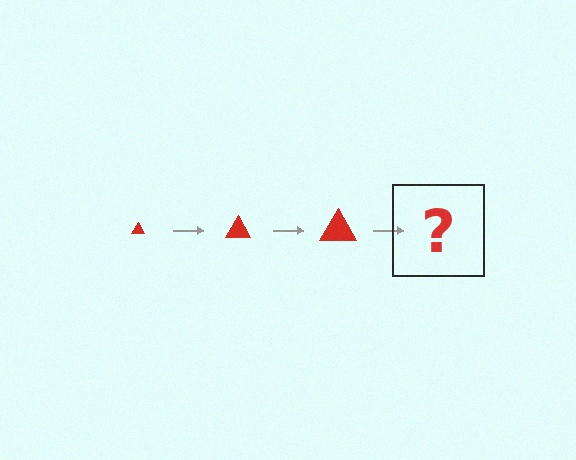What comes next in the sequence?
The next element should be a red triangle, larger than the previous one.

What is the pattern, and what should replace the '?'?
The pattern is that the triangle gets progressively larger each step. The '?' should be a red triangle, larger than the previous one.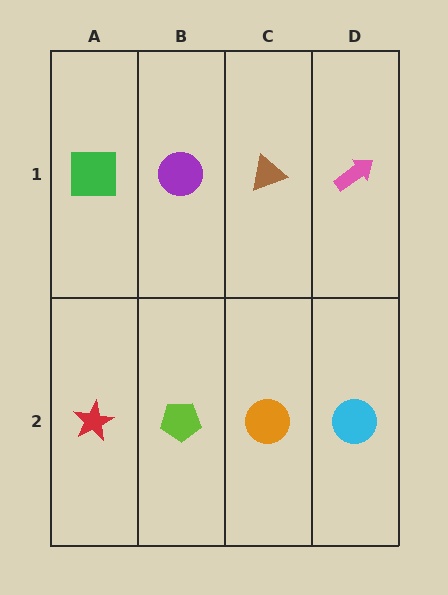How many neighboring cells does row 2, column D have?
2.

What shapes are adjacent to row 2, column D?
A pink arrow (row 1, column D), an orange circle (row 2, column C).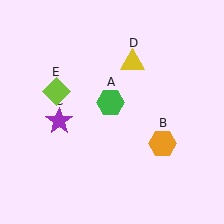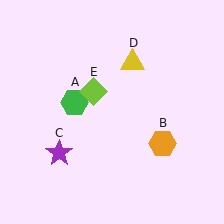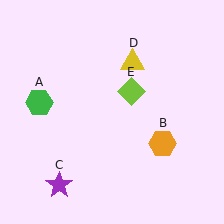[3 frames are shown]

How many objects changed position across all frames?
3 objects changed position: green hexagon (object A), purple star (object C), lime diamond (object E).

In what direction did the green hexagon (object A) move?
The green hexagon (object A) moved left.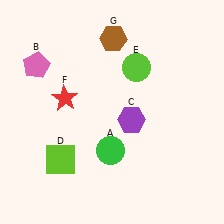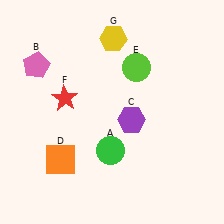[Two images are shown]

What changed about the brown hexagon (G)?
In Image 1, G is brown. In Image 2, it changed to yellow.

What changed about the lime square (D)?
In Image 1, D is lime. In Image 2, it changed to orange.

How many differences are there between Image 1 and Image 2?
There are 2 differences between the two images.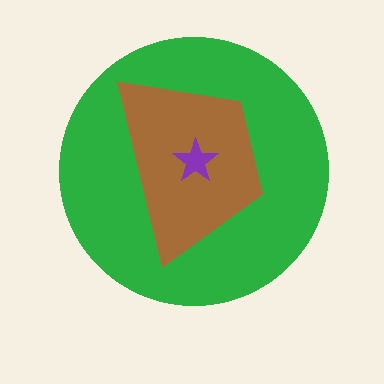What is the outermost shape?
The green circle.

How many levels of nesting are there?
3.